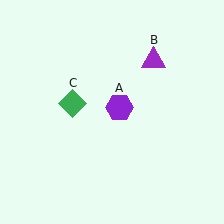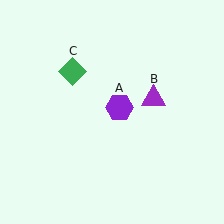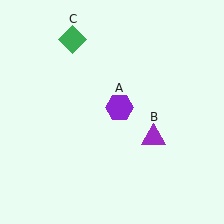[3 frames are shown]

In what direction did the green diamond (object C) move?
The green diamond (object C) moved up.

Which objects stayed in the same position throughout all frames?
Purple hexagon (object A) remained stationary.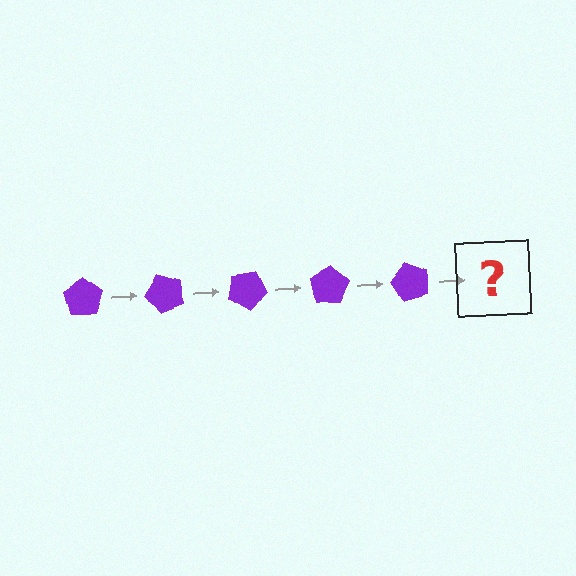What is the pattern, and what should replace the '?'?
The pattern is that the pentagon rotates 50 degrees each step. The '?' should be a purple pentagon rotated 250 degrees.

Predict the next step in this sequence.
The next step is a purple pentagon rotated 250 degrees.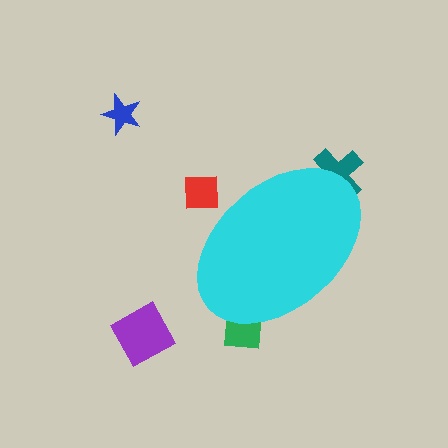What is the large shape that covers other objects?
A cyan ellipse.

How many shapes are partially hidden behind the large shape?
3 shapes are partially hidden.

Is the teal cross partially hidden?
Yes, the teal cross is partially hidden behind the cyan ellipse.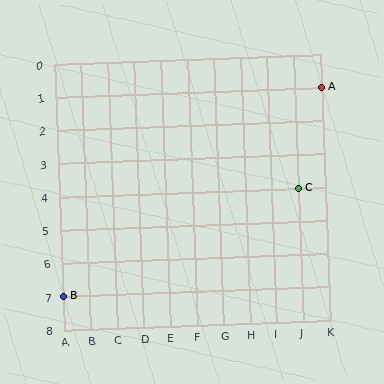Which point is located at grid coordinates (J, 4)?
Point C is at (J, 4).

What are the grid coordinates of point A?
Point A is at grid coordinates (K, 1).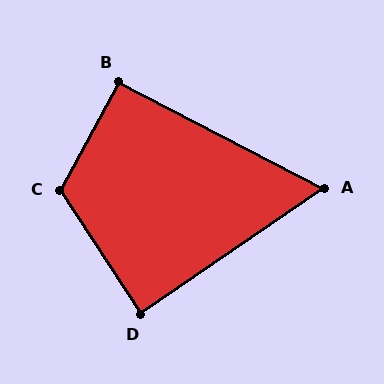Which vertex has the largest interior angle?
C, at approximately 118 degrees.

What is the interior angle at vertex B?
Approximately 91 degrees (approximately right).